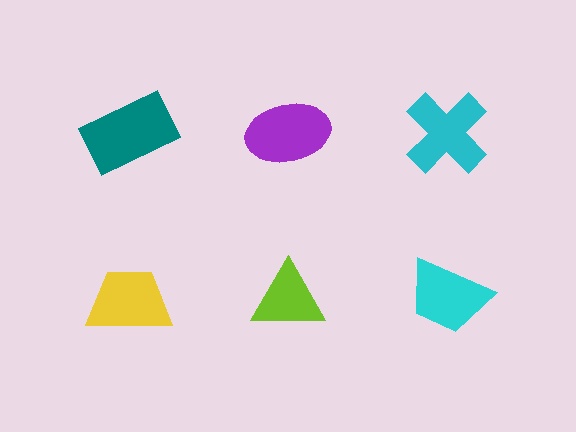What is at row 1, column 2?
A purple ellipse.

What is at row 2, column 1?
A yellow trapezoid.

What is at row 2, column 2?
A lime triangle.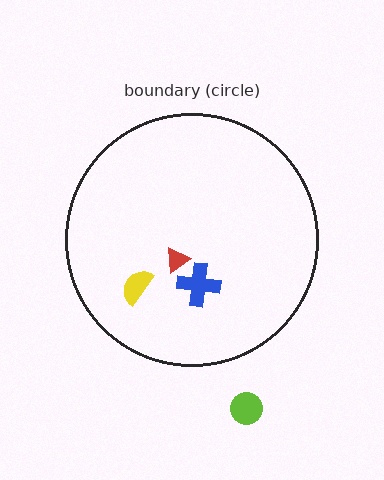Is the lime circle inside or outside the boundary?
Outside.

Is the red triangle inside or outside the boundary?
Inside.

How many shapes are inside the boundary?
3 inside, 1 outside.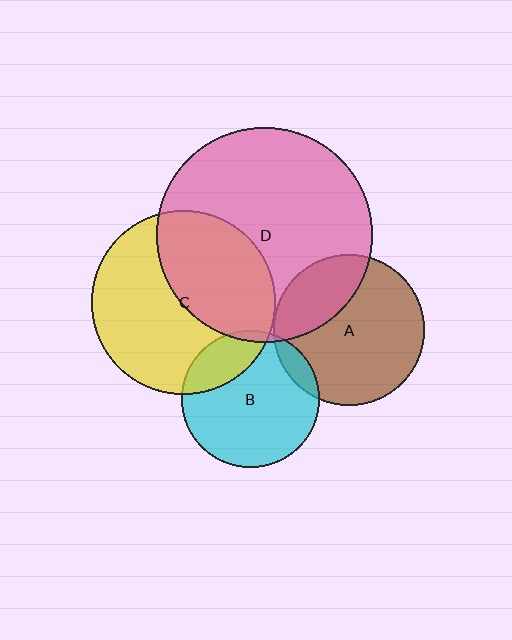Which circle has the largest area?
Circle D (pink).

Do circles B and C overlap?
Yes.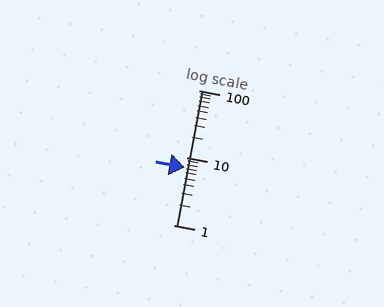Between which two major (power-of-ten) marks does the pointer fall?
The pointer is between 1 and 10.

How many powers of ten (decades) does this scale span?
The scale spans 2 decades, from 1 to 100.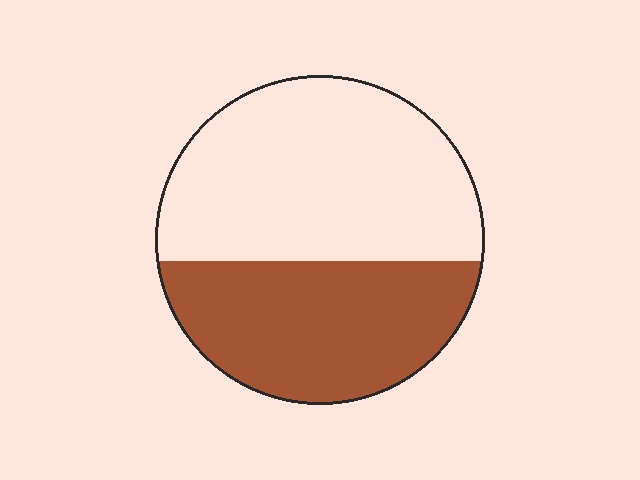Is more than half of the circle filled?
No.